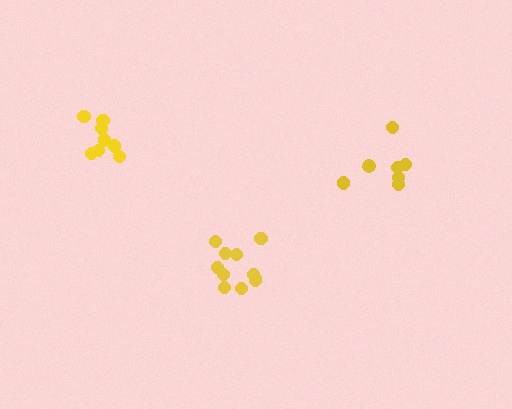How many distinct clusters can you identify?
There are 3 distinct clusters.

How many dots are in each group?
Group 1: 11 dots, Group 2: 9 dots, Group 3: 7 dots (27 total).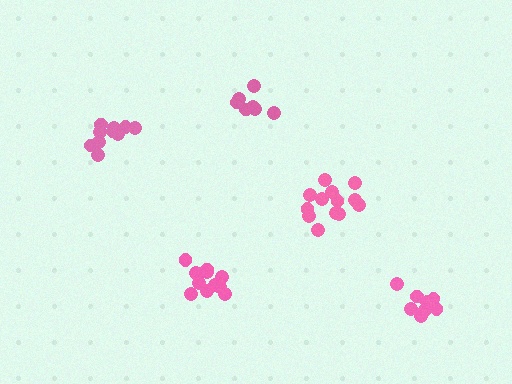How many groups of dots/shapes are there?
There are 5 groups.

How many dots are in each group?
Group 1: 11 dots, Group 2: 8 dots, Group 3: 7 dots, Group 4: 13 dots, Group 5: 10 dots (49 total).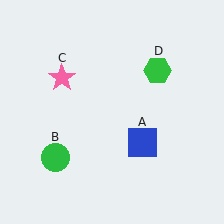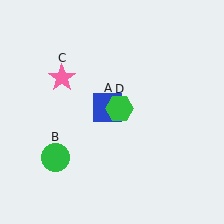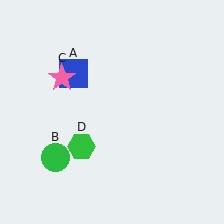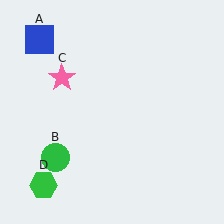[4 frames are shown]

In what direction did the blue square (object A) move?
The blue square (object A) moved up and to the left.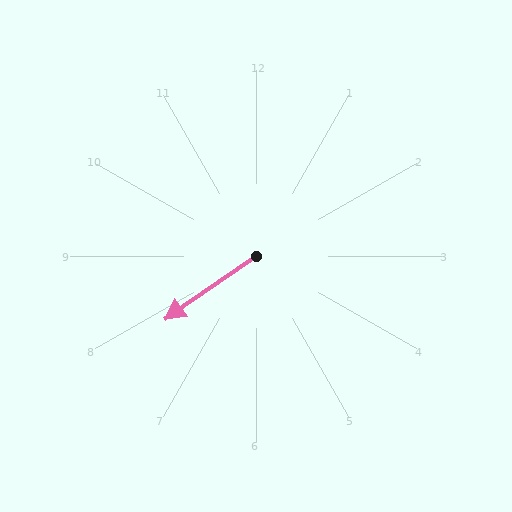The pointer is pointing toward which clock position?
Roughly 8 o'clock.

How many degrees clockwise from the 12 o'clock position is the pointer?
Approximately 235 degrees.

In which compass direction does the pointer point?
Southwest.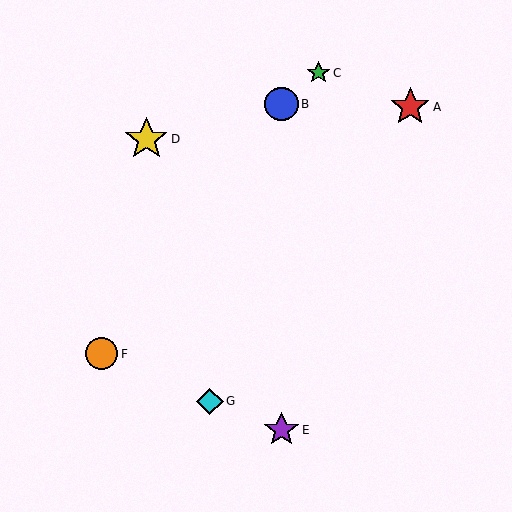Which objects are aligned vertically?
Objects B, E are aligned vertically.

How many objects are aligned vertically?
2 objects (B, E) are aligned vertically.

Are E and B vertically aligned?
Yes, both are at x≈281.